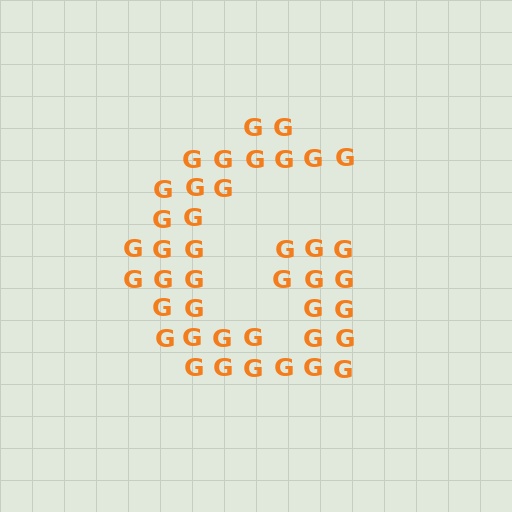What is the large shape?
The large shape is the letter G.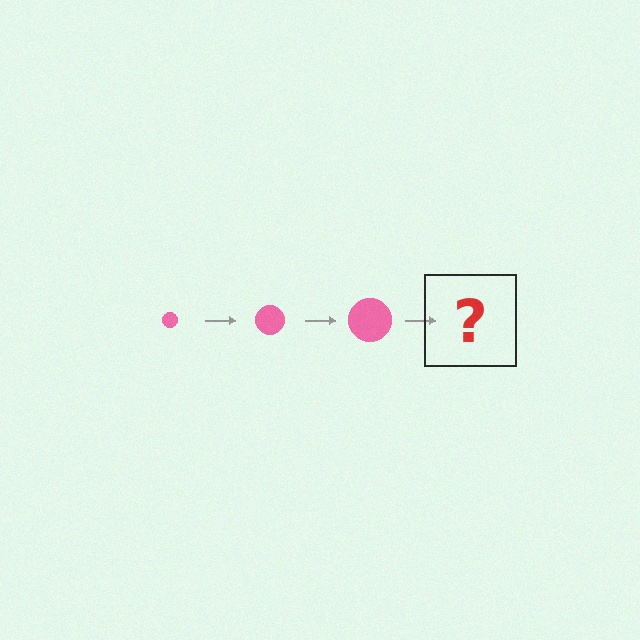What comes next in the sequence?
The next element should be a pink circle, larger than the previous one.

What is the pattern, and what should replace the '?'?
The pattern is that the circle gets progressively larger each step. The '?' should be a pink circle, larger than the previous one.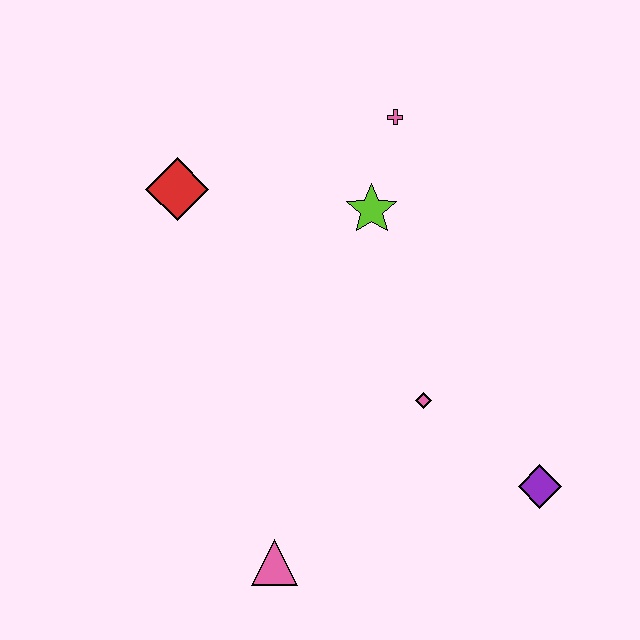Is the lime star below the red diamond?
Yes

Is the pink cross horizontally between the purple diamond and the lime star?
Yes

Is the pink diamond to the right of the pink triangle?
Yes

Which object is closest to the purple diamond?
The pink diamond is closest to the purple diamond.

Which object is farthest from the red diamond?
The purple diamond is farthest from the red diamond.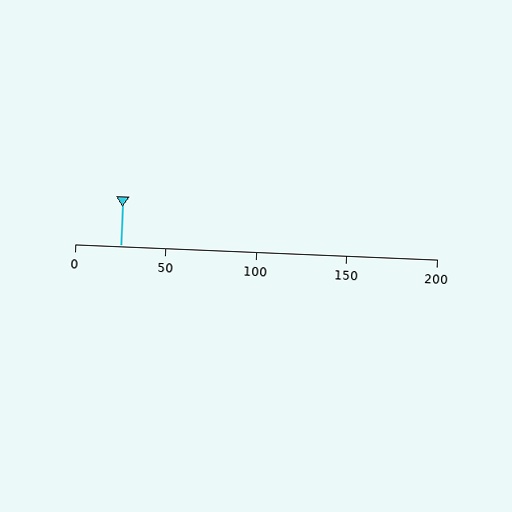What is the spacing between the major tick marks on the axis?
The major ticks are spaced 50 apart.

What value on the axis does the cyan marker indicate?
The marker indicates approximately 25.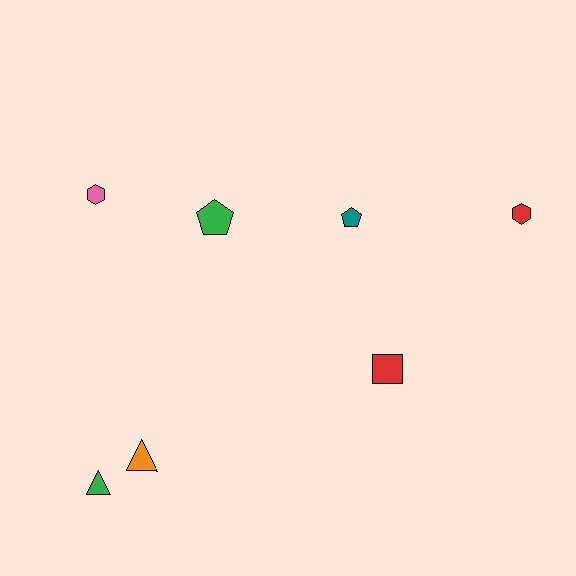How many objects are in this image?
There are 7 objects.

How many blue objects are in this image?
There are no blue objects.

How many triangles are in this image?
There are 2 triangles.